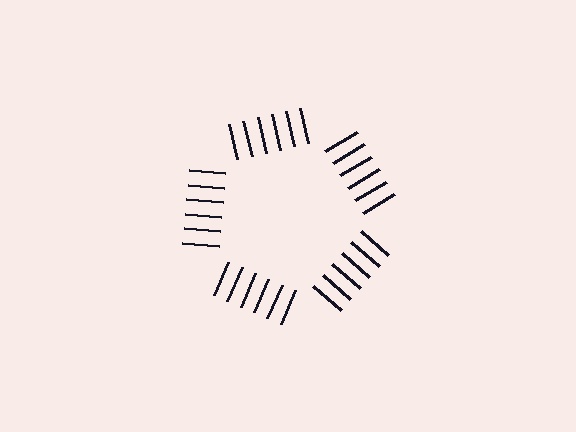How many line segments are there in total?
30 — 6 along each of the 5 edges.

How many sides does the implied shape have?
5 sides — the line-ends trace a pentagon.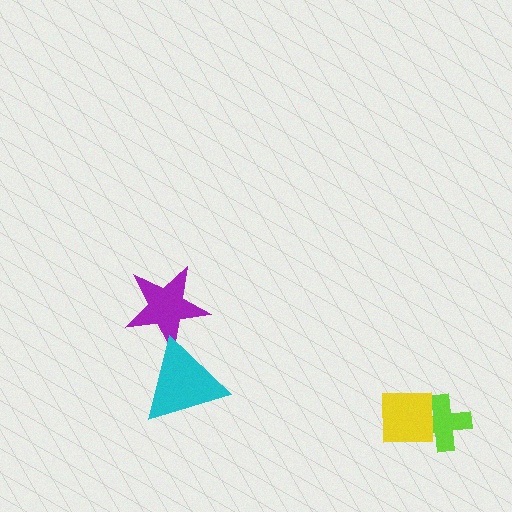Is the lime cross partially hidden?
Yes, it is partially covered by another shape.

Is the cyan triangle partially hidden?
No, no other shape covers it.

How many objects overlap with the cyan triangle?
1 object overlaps with the cyan triangle.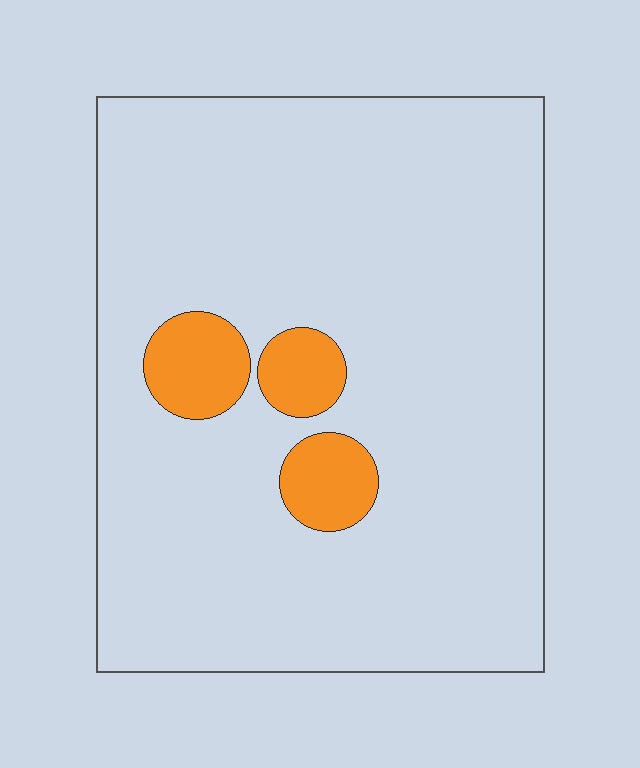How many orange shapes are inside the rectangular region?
3.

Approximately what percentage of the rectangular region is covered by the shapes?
Approximately 10%.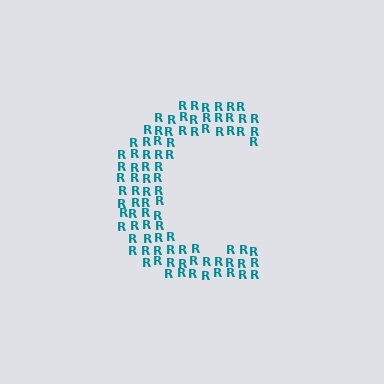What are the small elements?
The small elements are letter R's.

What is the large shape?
The large shape is the letter C.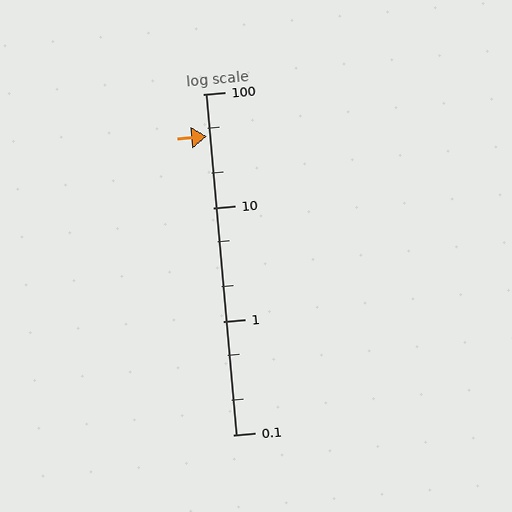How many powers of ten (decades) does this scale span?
The scale spans 3 decades, from 0.1 to 100.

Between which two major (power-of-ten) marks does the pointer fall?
The pointer is between 10 and 100.